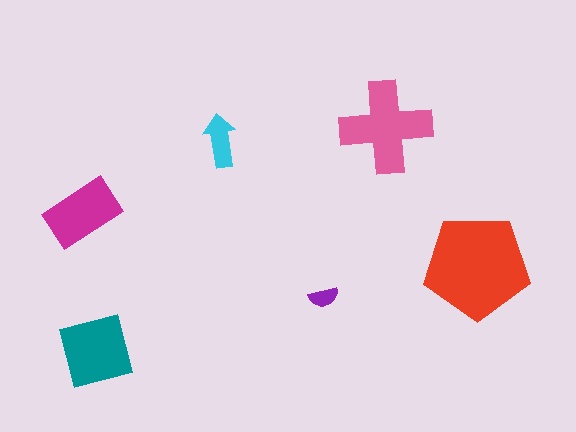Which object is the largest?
The red pentagon.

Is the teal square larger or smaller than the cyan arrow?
Larger.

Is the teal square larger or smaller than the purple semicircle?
Larger.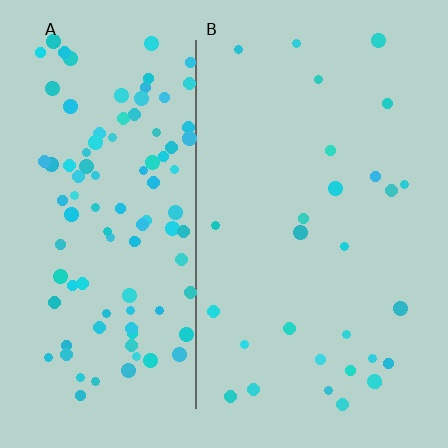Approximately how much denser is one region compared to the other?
Approximately 3.6× — region A over region B.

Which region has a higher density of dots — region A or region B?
A (the left).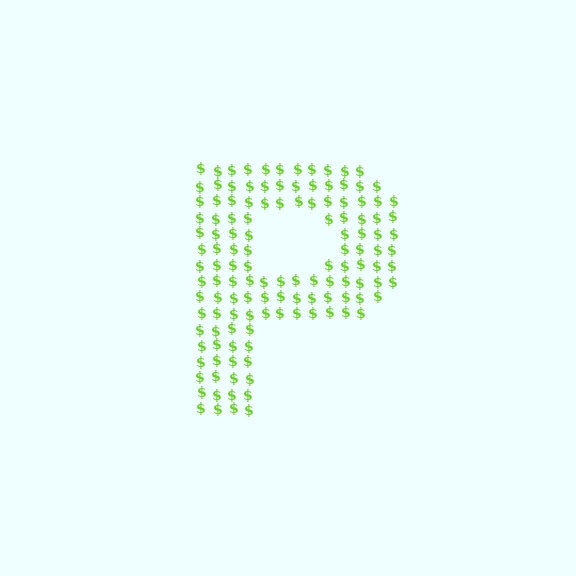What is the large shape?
The large shape is the letter P.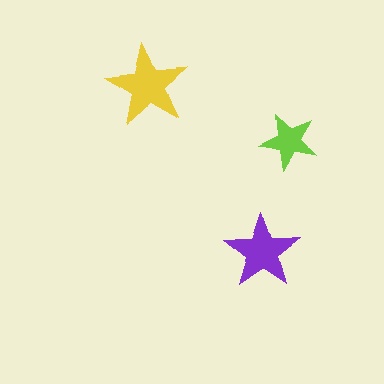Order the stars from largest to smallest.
the yellow one, the purple one, the lime one.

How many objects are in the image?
There are 3 objects in the image.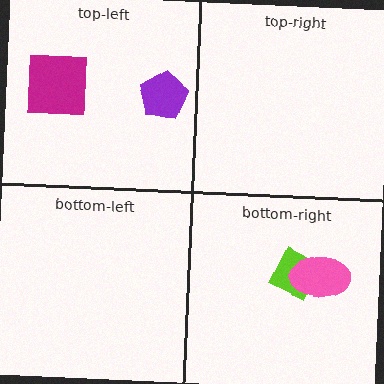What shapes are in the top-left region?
The magenta square, the purple pentagon.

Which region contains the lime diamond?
The bottom-right region.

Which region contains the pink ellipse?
The bottom-right region.